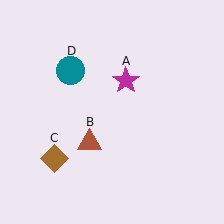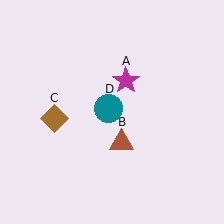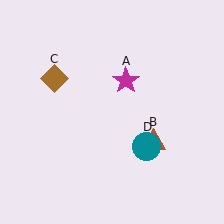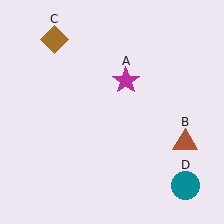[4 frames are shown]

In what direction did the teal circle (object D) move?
The teal circle (object D) moved down and to the right.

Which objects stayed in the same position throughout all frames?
Magenta star (object A) remained stationary.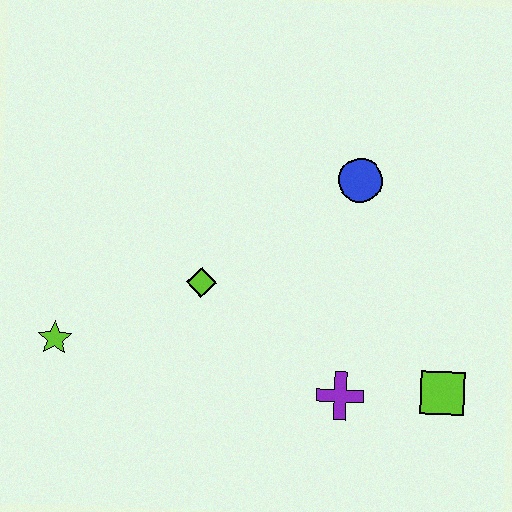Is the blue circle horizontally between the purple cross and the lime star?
No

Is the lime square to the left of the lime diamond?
No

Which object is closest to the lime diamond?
The lime star is closest to the lime diamond.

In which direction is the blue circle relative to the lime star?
The blue circle is to the right of the lime star.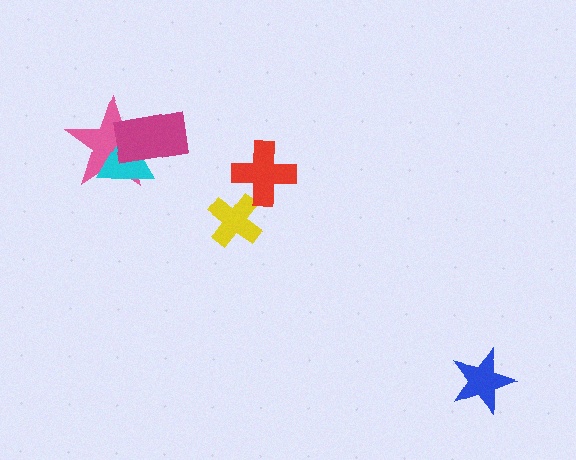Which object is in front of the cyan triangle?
The magenta rectangle is in front of the cyan triangle.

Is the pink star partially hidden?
Yes, it is partially covered by another shape.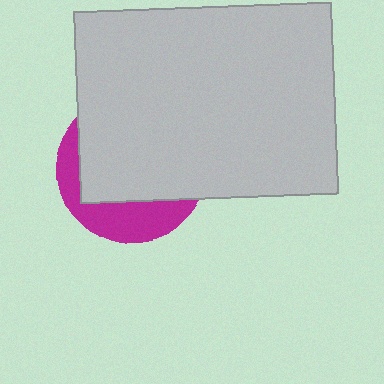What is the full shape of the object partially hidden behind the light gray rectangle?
The partially hidden object is a magenta circle.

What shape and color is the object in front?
The object in front is a light gray rectangle.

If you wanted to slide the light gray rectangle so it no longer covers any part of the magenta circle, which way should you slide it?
Slide it up — that is the most direct way to separate the two shapes.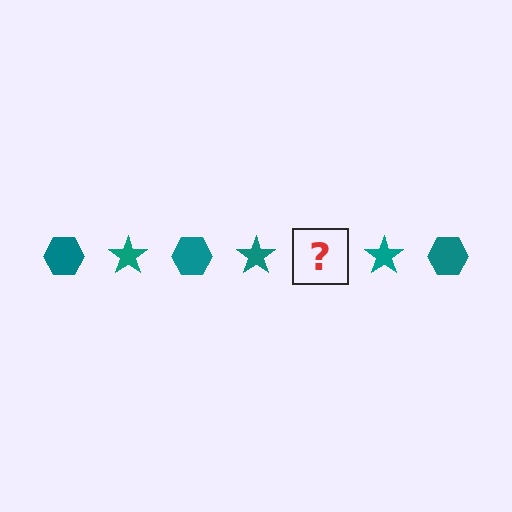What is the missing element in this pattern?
The missing element is a teal hexagon.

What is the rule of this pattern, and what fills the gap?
The rule is that the pattern cycles through hexagon, star shapes in teal. The gap should be filled with a teal hexagon.